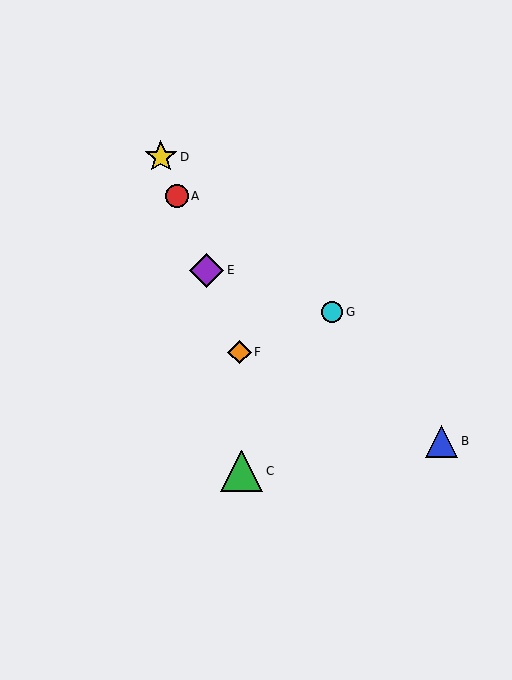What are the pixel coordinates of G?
Object G is at (332, 312).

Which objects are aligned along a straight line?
Objects A, D, E, F are aligned along a straight line.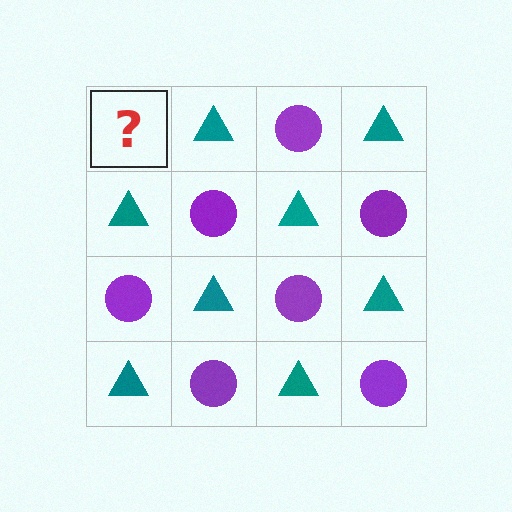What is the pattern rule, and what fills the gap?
The rule is that it alternates purple circle and teal triangle in a checkerboard pattern. The gap should be filled with a purple circle.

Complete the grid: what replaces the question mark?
The question mark should be replaced with a purple circle.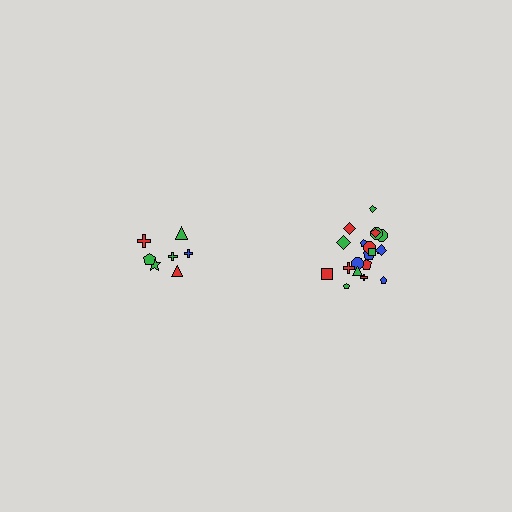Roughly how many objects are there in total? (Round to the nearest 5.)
Roughly 30 objects in total.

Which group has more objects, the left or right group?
The right group.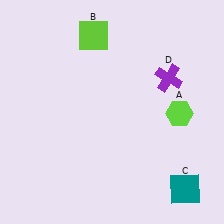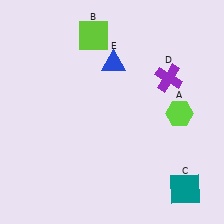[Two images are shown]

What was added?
A blue triangle (E) was added in Image 2.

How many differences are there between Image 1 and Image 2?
There is 1 difference between the two images.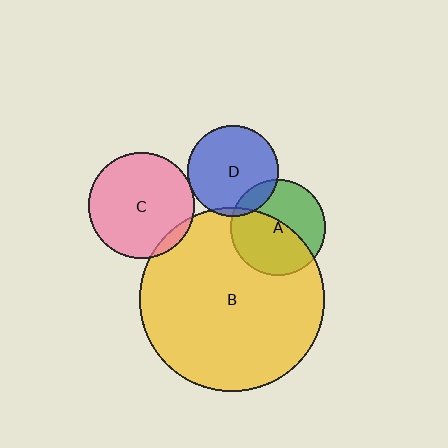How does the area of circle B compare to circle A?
Approximately 3.8 times.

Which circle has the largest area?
Circle B (yellow).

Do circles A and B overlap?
Yes.